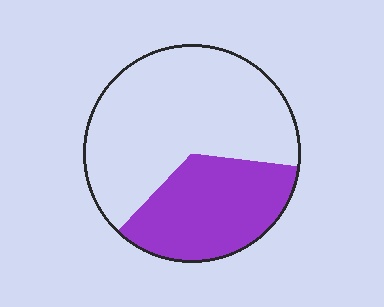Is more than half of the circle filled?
No.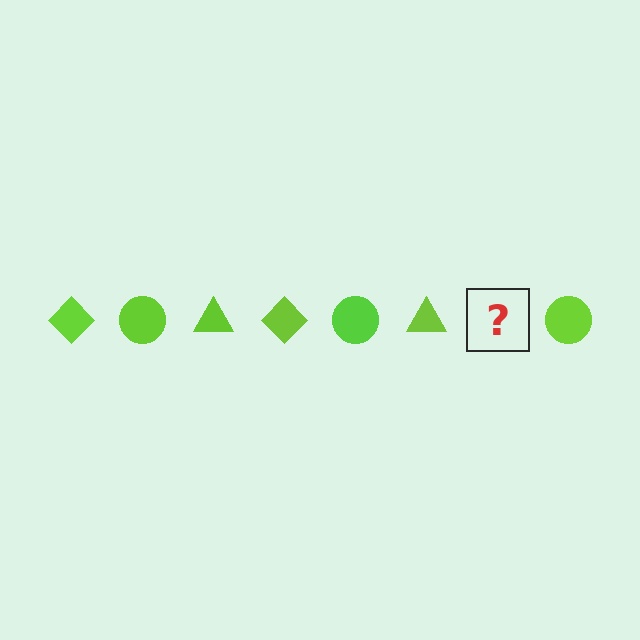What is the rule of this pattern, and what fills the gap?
The rule is that the pattern cycles through diamond, circle, triangle shapes in lime. The gap should be filled with a lime diamond.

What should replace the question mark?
The question mark should be replaced with a lime diamond.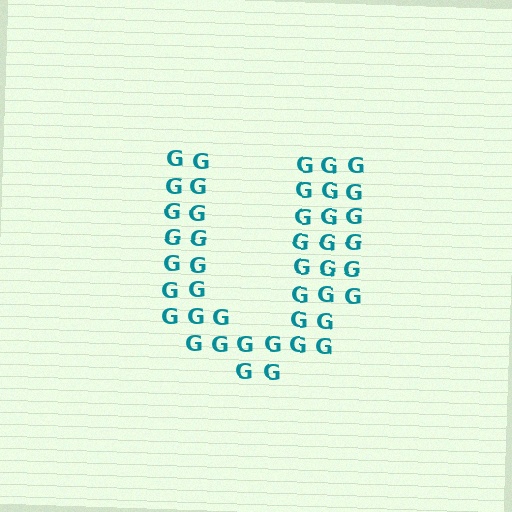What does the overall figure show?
The overall figure shows the letter U.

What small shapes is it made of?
It is made of small letter G's.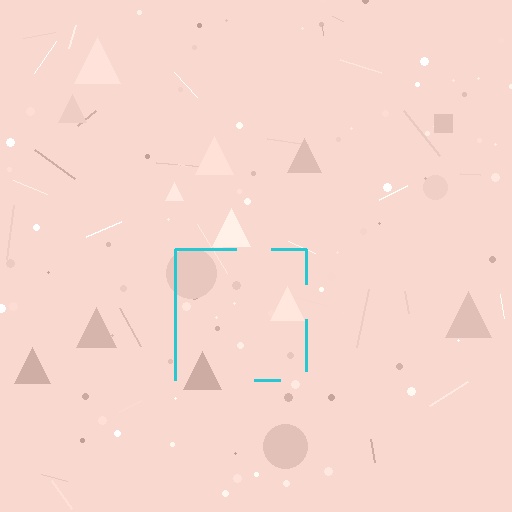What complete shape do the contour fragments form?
The contour fragments form a square.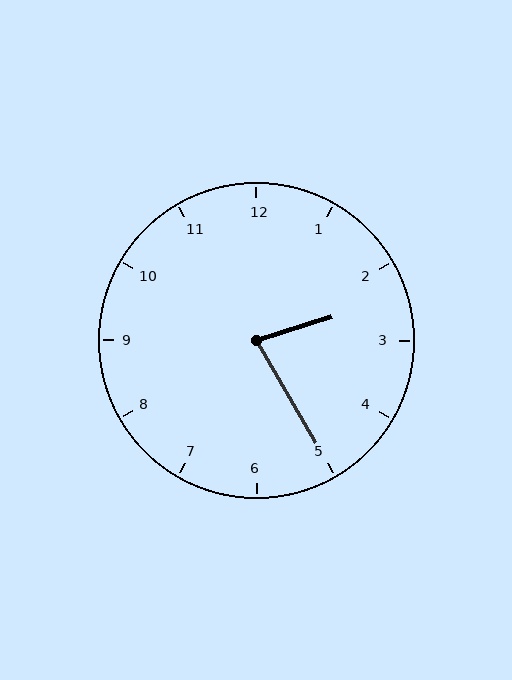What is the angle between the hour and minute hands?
Approximately 78 degrees.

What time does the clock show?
2:25.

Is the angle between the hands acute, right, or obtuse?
It is acute.